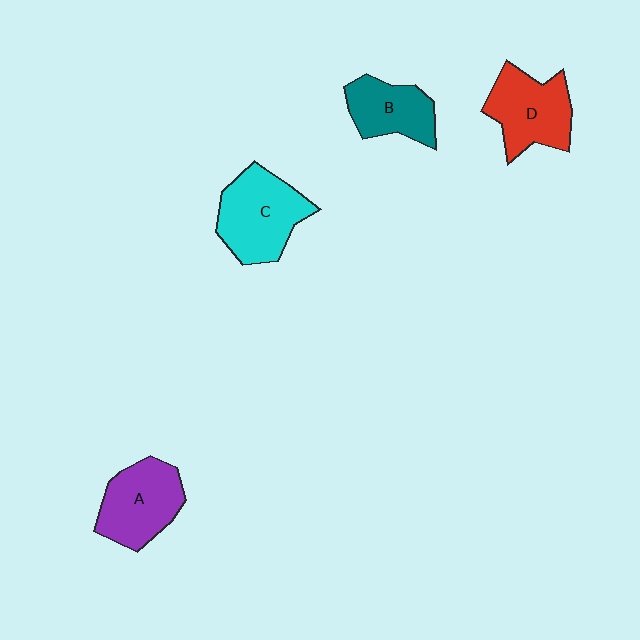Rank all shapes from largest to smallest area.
From largest to smallest: C (cyan), A (purple), D (red), B (teal).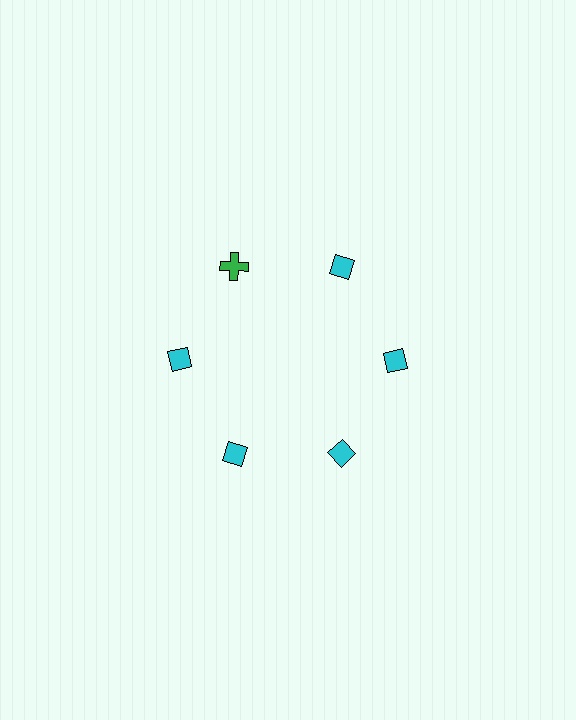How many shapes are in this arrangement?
There are 6 shapes arranged in a ring pattern.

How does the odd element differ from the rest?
It differs in both color (green instead of cyan) and shape (cross instead of diamond).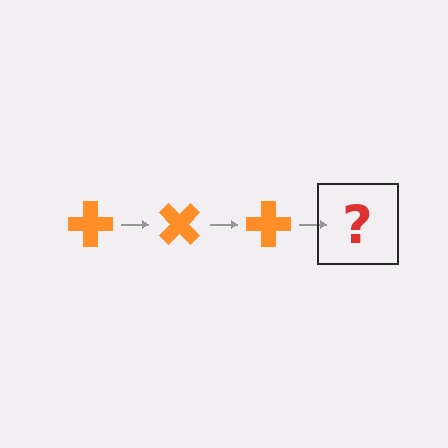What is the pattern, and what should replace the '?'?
The pattern is that the cross rotates 45 degrees each step. The '?' should be an orange cross rotated 135 degrees.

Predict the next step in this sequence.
The next step is an orange cross rotated 135 degrees.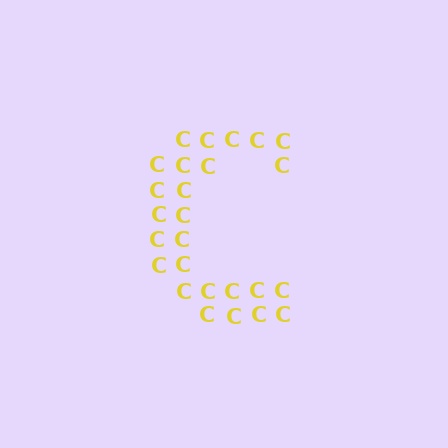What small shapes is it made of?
It is made of small letter C's.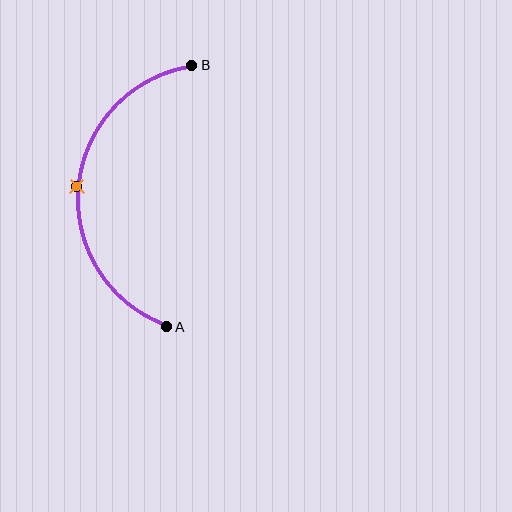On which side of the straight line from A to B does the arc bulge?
The arc bulges to the left of the straight line connecting A and B.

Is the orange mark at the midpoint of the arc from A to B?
Yes. The orange mark lies on the arc at equal arc-length from both A and B — it is the arc midpoint.